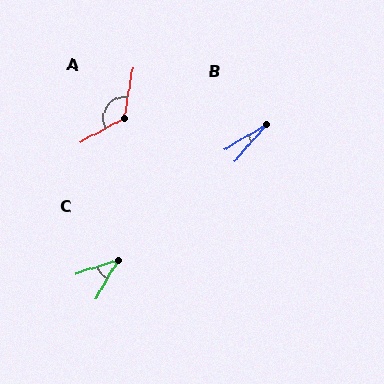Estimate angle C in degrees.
Approximately 41 degrees.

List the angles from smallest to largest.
B (18°), C (41°), A (129°).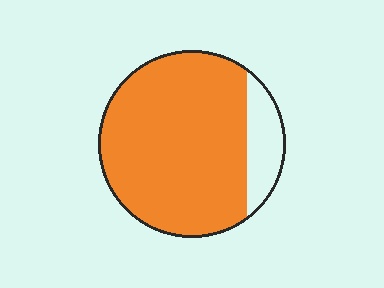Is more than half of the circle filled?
Yes.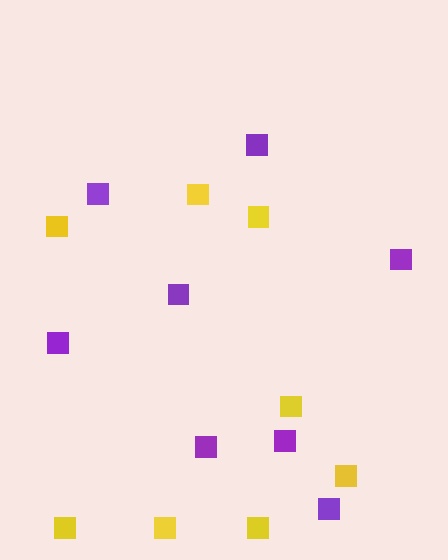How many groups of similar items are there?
There are 2 groups: one group of purple squares (8) and one group of yellow squares (8).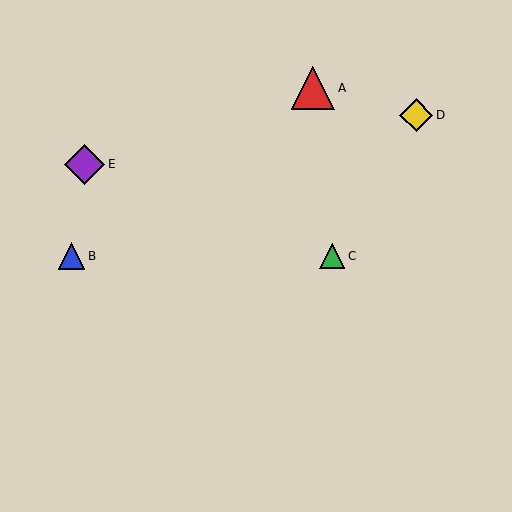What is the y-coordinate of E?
Object E is at y≈164.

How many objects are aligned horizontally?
2 objects (B, C) are aligned horizontally.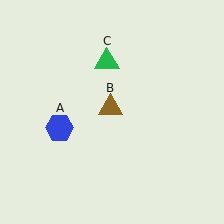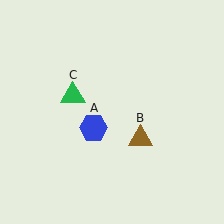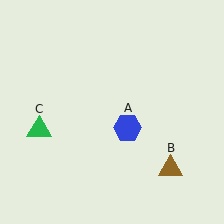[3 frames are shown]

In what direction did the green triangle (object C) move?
The green triangle (object C) moved down and to the left.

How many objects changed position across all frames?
3 objects changed position: blue hexagon (object A), brown triangle (object B), green triangle (object C).